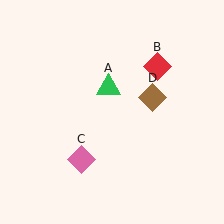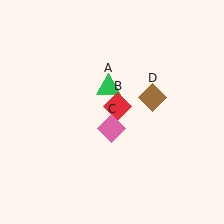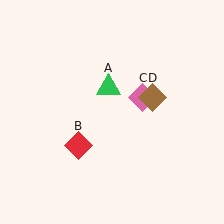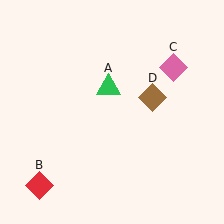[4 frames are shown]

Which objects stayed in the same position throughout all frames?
Green triangle (object A) and brown diamond (object D) remained stationary.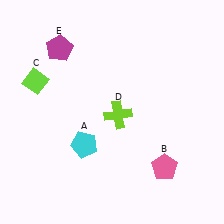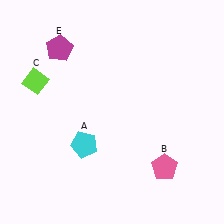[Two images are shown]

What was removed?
The lime cross (D) was removed in Image 2.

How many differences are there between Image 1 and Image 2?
There is 1 difference between the two images.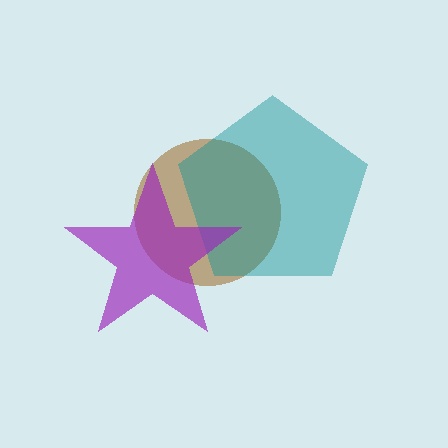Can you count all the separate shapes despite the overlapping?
Yes, there are 3 separate shapes.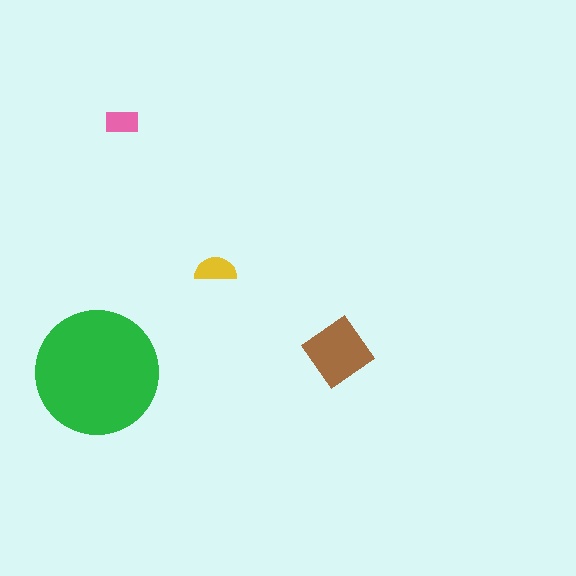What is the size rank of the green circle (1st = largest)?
1st.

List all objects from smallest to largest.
The pink rectangle, the yellow semicircle, the brown diamond, the green circle.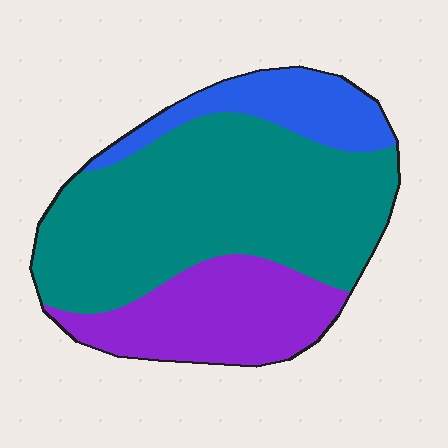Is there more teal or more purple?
Teal.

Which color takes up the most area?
Teal, at roughly 60%.